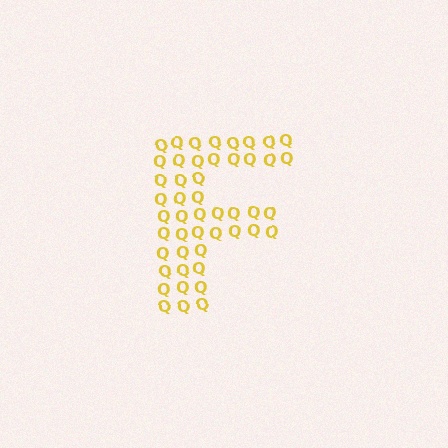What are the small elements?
The small elements are letter Q's.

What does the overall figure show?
The overall figure shows the letter F.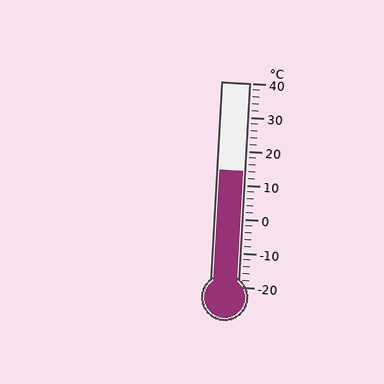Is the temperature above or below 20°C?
The temperature is below 20°C.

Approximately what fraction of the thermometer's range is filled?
The thermometer is filled to approximately 55% of its range.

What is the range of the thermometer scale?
The thermometer scale ranges from -20°C to 40°C.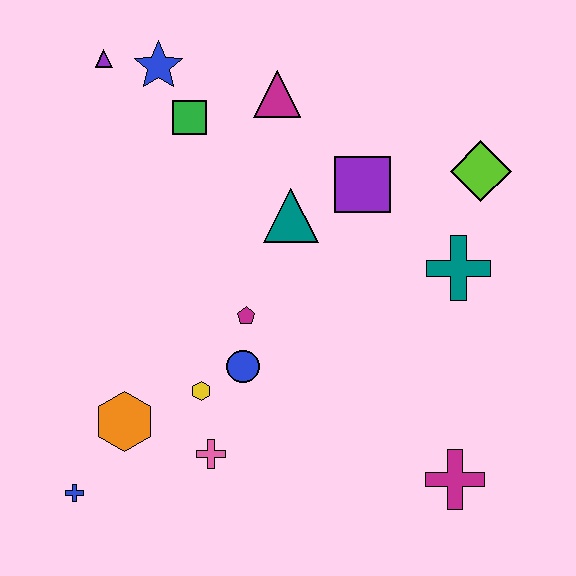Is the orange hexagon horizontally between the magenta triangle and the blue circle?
No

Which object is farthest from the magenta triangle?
The blue cross is farthest from the magenta triangle.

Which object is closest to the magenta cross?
The teal cross is closest to the magenta cross.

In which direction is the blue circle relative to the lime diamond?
The blue circle is to the left of the lime diamond.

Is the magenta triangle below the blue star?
Yes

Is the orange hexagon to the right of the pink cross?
No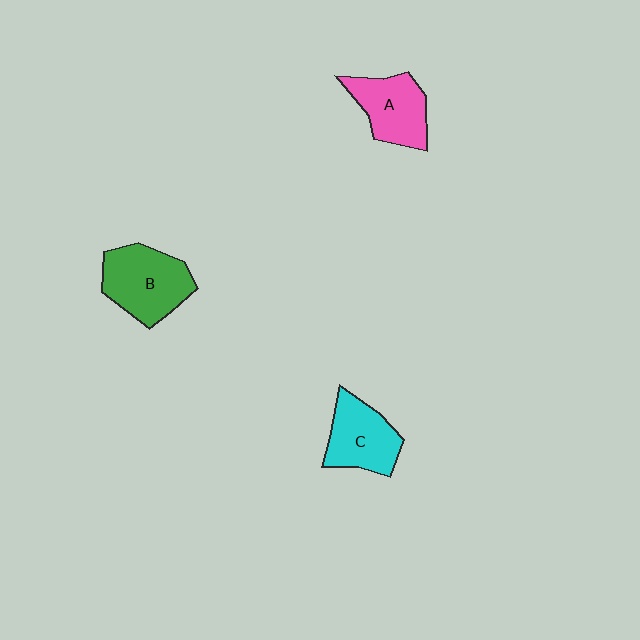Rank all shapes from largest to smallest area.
From largest to smallest: B (green), C (cyan), A (pink).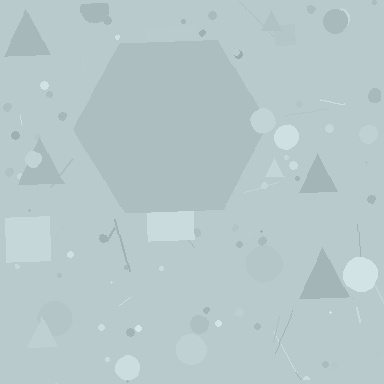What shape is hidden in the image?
A hexagon is hidden in the image.